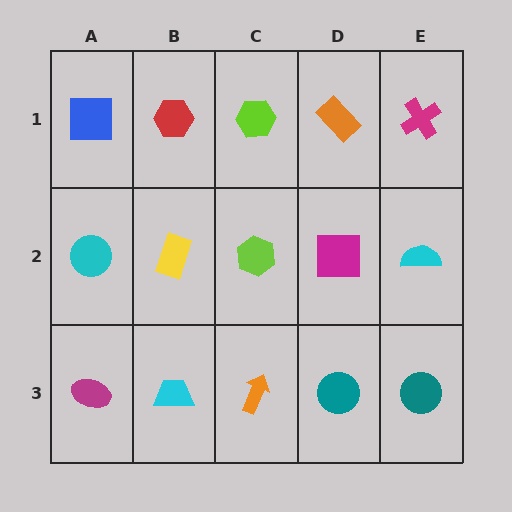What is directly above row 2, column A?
A blue square.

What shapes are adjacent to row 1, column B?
A yellow rectangle (row 2, column B), a blue square (row 1, column A), a lime hexagon (row 1, column C).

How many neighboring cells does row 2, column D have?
4.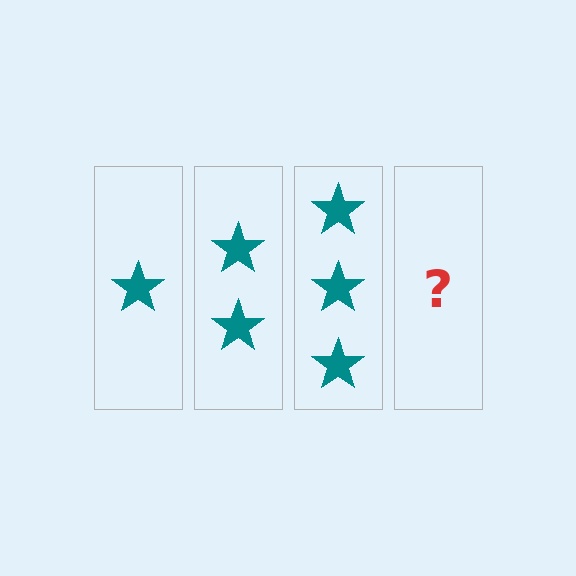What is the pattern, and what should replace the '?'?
The pattern is that each step adds one more star. The '?' should be 4 stars.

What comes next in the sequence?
The next element should be 4 stars.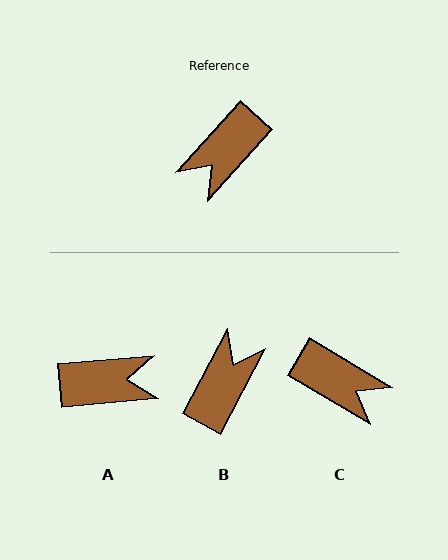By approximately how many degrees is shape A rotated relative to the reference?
Approximately 137 degrees counter-clockwise.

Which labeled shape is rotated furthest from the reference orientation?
B, about 166 degrees away.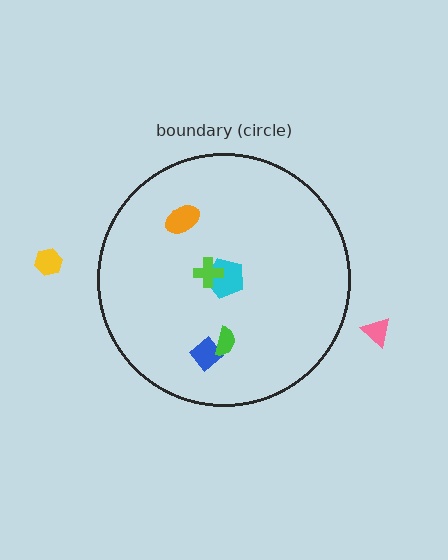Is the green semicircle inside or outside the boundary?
Inside.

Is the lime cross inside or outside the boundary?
Inside.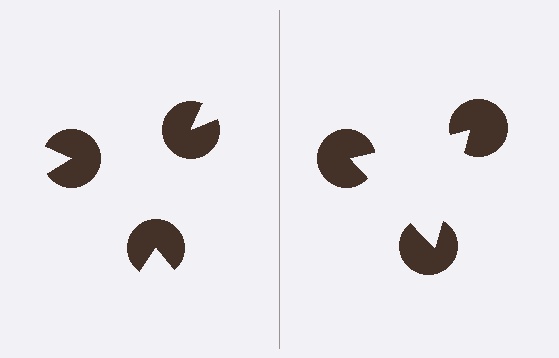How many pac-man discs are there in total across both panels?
6 — 3 on each side.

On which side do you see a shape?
An illusory triangle appears on the right side. On the left side the wedge cuts are rotated, so no coherent shape forms.